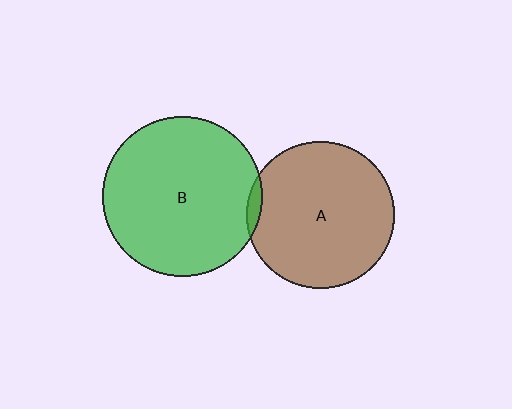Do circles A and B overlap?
Yes.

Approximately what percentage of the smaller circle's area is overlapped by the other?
Approximately 5%.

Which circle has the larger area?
Circle B (green).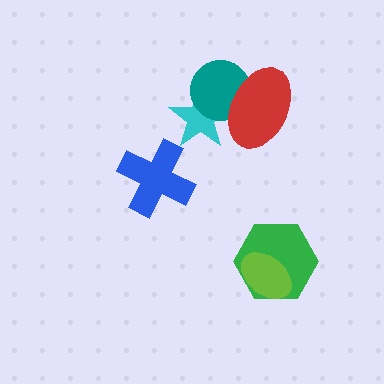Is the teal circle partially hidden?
Yes, it is partially covered by another shape.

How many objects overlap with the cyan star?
2 objects overlap with the cyan star.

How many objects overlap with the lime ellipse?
1 object overlaps with the lime ellipse.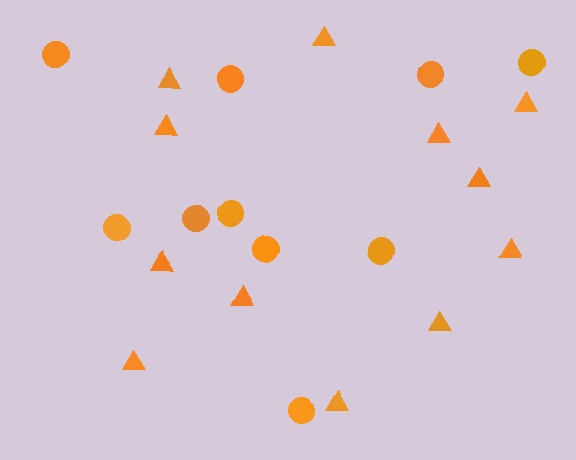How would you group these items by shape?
There are 2 groups: one group of triangles (12) and one group of circles (10).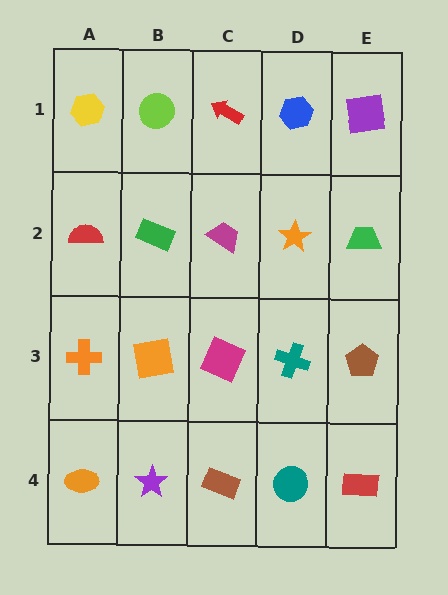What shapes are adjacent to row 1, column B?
A green rectangle (row 2, column B), a yellow hexagon (row 1, column A), a red arrow (row 1, column C).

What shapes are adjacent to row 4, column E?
A brown pentagon (row 3, column E), a teal circle (row 4, column D).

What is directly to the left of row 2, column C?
A green rectangle.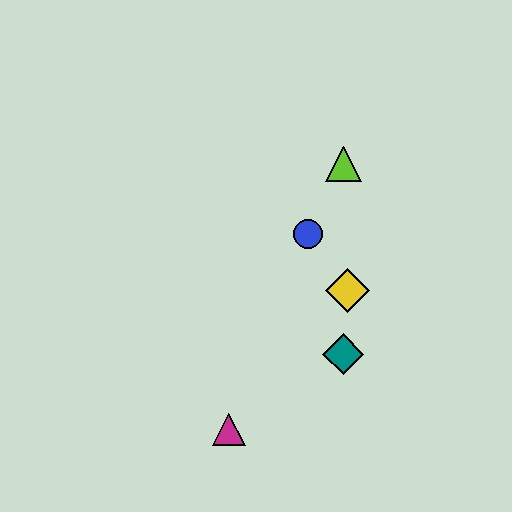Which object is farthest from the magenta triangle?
The lime triangle is farthest from the magenta triangle.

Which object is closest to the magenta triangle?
The teal diamond is closest to the magenta triangle.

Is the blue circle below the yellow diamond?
No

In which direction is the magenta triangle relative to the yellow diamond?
The magenta triangle is below the yellow diamond.